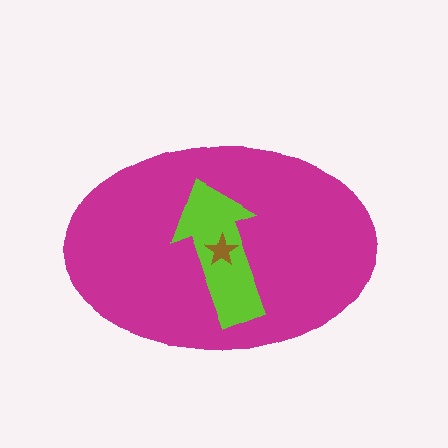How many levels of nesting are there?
3.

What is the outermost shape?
The magenta ellipse.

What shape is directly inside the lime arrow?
The brown star.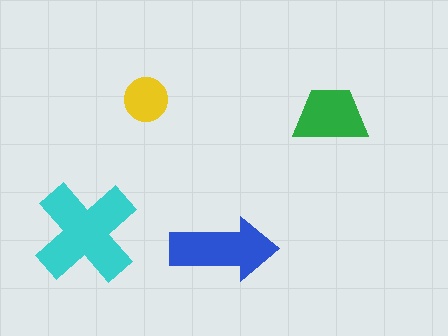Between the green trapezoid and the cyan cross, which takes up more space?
The cyan cross.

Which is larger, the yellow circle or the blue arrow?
The blue arrow.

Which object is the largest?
The cyan cross.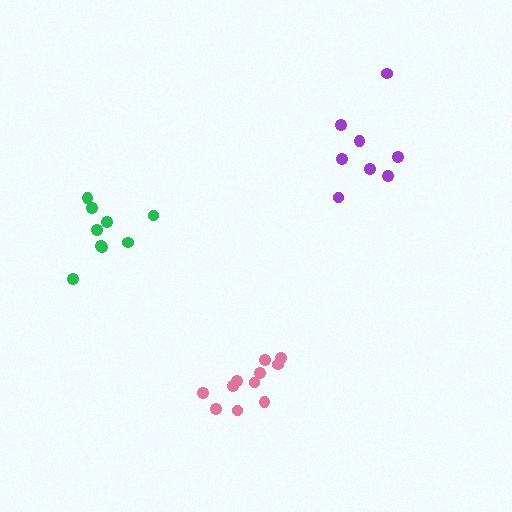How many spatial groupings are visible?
There are 3 spatial groupings.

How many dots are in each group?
Group 1: 11 dots, Group 2: 8 dots, Group 3: 9 dots (28 total).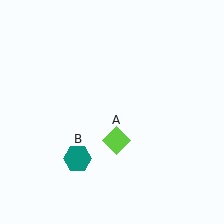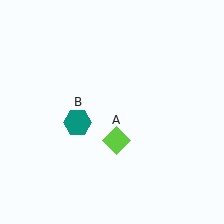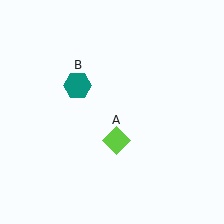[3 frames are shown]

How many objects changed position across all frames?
1 object changed position: teal hexagon (object B).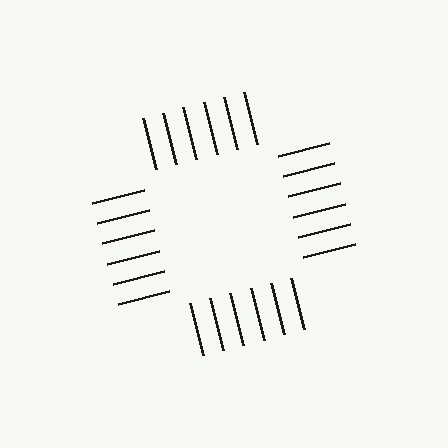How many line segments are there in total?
24 — 6 along each of the 4 edges.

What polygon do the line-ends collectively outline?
An illusory square — the line segments terminate on its edges but no continuous stroke is drawn.